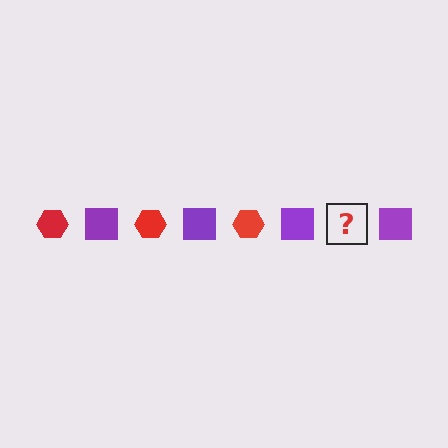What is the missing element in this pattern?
The missing element is a red hexagon.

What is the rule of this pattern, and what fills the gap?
The rule is that the pattern alternates between red hexagon and purple square. The gap should be filled with a red hexagon.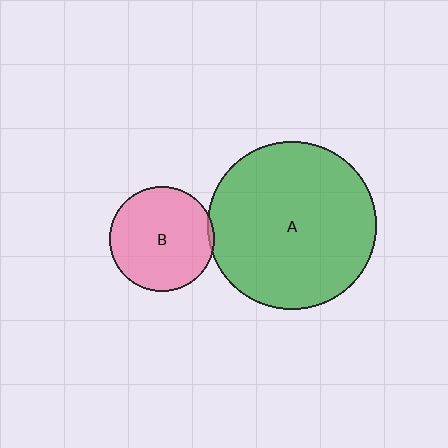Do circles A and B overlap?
Yes.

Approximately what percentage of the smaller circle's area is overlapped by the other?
Approximately 5%.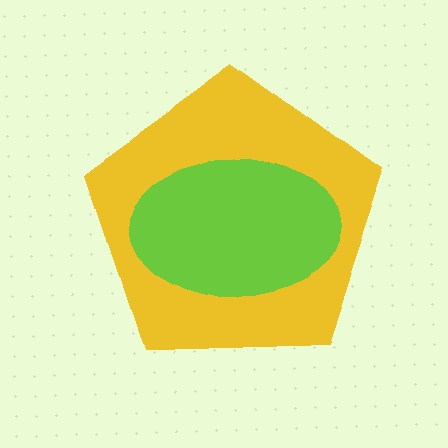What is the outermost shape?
The yellow pentagon.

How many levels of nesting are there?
2.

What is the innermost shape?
The lime ellipse.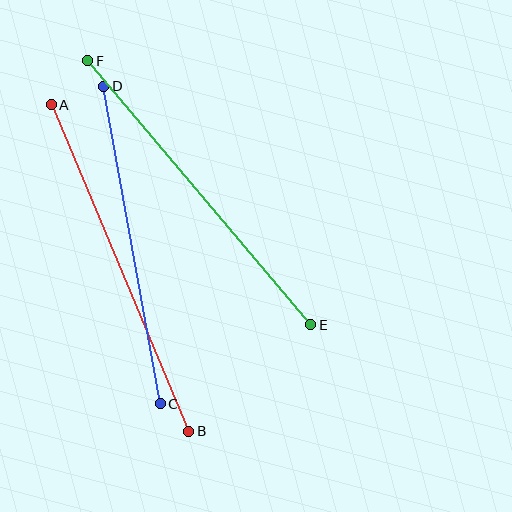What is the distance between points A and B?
The distance is approximately 354 pixels.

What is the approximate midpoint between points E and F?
The midpoint is at approximately (199, 193) pixels.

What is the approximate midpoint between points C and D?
The midpoint is at approximately (132, 245) pixels.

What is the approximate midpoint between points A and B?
The midpoint is at approximately (120, 268) pixels.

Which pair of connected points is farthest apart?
Points A and B are farthest apart.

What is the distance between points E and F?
The distance is approximately 346 pixels.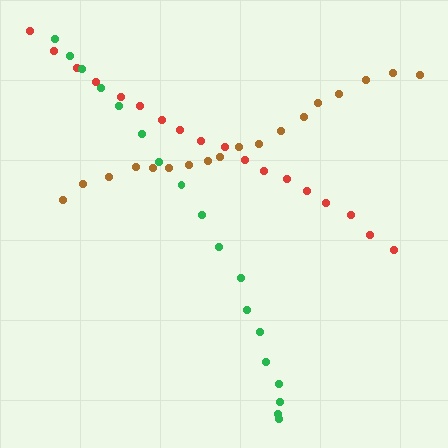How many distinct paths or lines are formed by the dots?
There are 3 distinct paths.